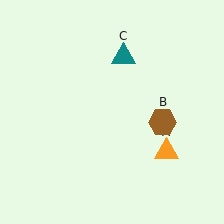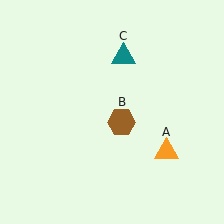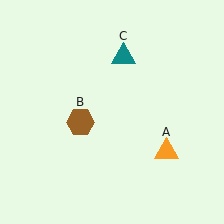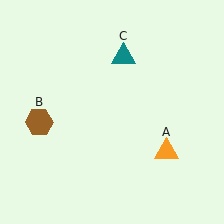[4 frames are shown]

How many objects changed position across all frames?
1 object changed position: brown hexagon (object B).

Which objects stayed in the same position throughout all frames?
Orange triangle (object A) and teal triangle (object C) remained stationary.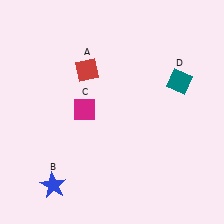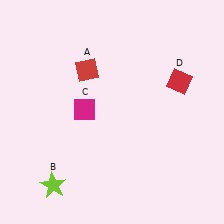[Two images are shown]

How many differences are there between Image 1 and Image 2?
There are 2 differences between the two images.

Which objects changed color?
B changed from blue to lime. D changed from teal to red.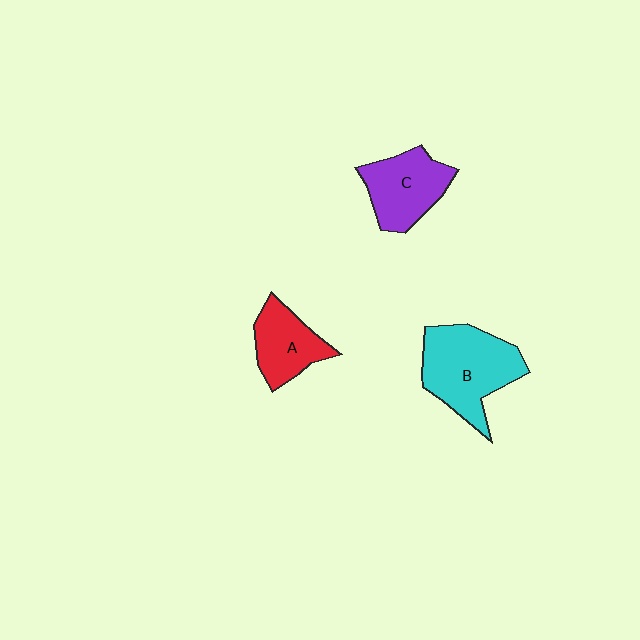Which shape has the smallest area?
Shape A (red).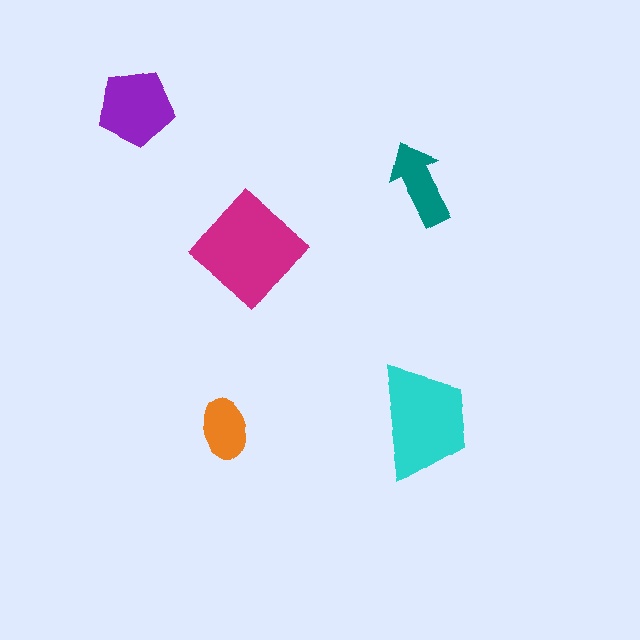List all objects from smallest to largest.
The orange ellipse, the teal arrow, the purple pentagon, the cyan trapezoid, the magenta diamond.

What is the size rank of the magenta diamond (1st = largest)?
1st.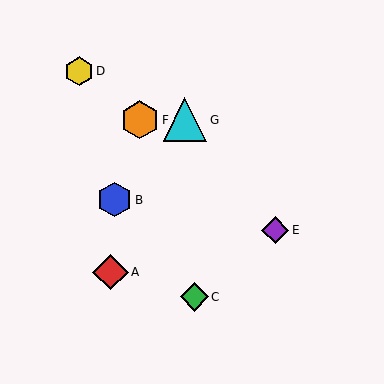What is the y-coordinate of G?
Object G is at y≈120.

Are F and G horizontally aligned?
Yes, both are at y≈120.